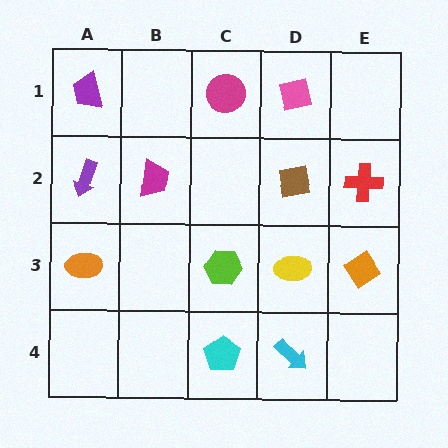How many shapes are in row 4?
2 shapes.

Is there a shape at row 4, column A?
No, that cell is empty.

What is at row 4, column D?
A cyan arrow.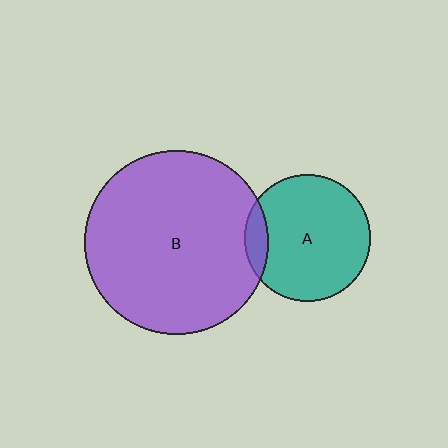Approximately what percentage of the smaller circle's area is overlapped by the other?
Approximately 10%.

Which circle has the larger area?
Circle B (purple).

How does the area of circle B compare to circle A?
Approximately 2.1 times.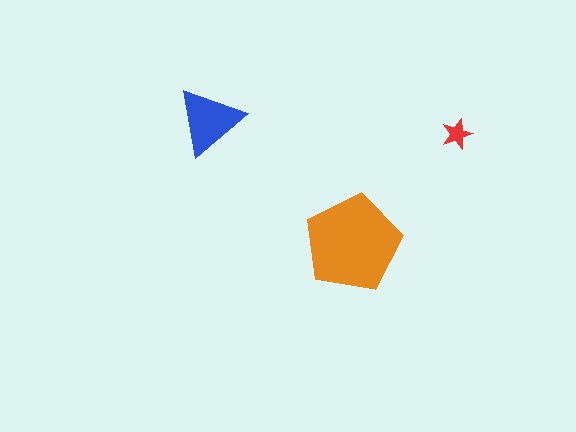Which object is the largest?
The orange pentagon.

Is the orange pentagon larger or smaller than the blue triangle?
Larger.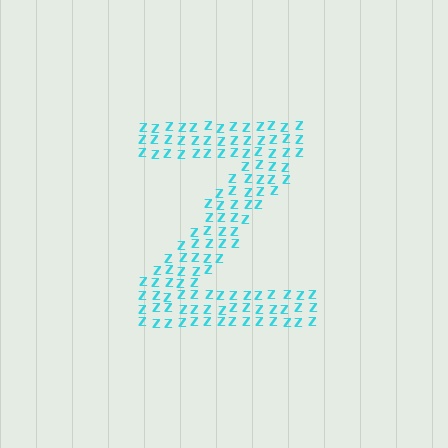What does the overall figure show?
The overall figure shows the letter Z.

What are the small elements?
The small elements are letter Z's.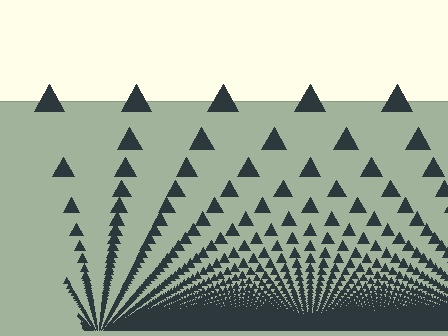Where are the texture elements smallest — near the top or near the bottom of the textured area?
Near the bottom.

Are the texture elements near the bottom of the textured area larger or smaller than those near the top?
Smaller. The gradient is inverted — elements near the bottom are smaller and denser.